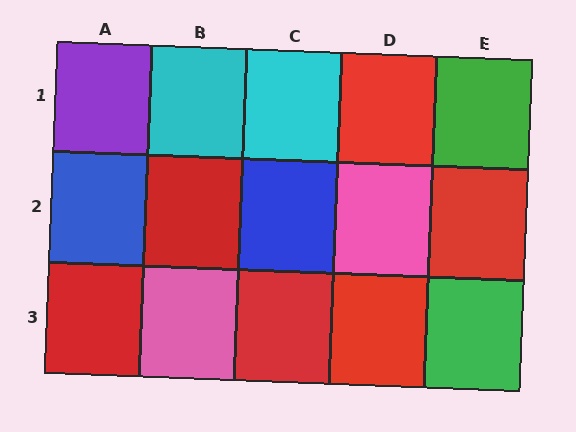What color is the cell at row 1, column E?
Green.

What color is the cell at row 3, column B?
Pink.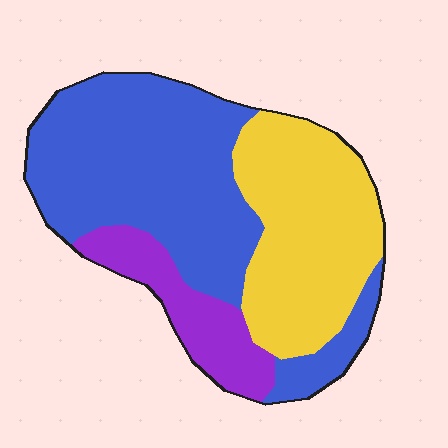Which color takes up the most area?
Blue, at roughly 50%.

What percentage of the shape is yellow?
Yellow takes up about one third (1/3) of the shape.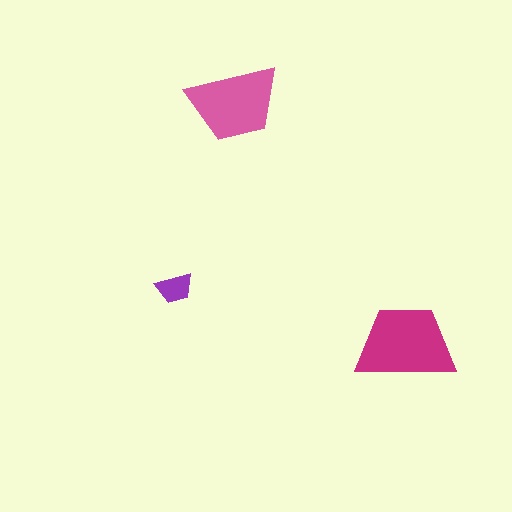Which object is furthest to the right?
The magenta trapezoid is rightmost.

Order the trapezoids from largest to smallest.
the magenta one, the pink one, the purple one.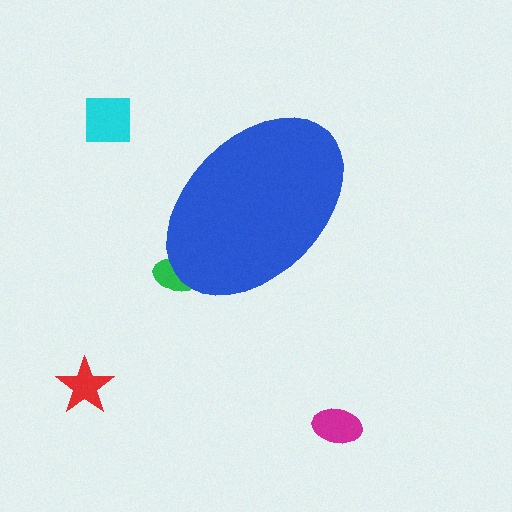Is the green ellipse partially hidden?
Yes, the green ellipse is partially hidden behind the blue ellipse.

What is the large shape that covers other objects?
A blue ellipse.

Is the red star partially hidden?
No, the red star is fully visible.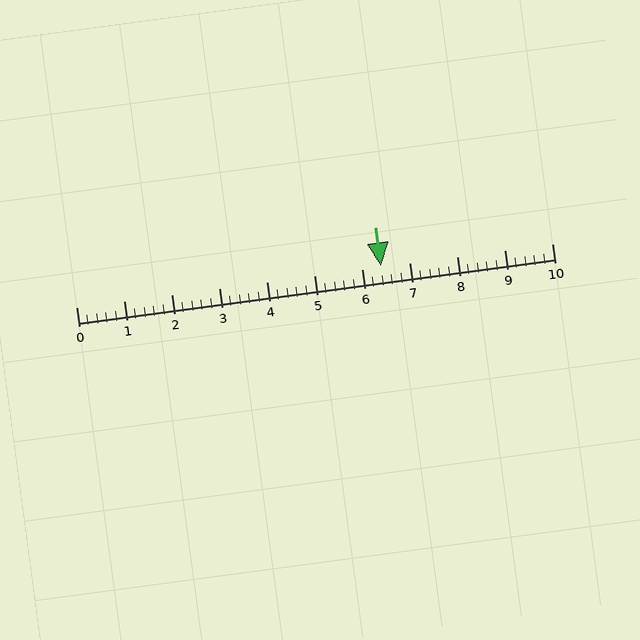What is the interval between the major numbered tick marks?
The major tick marks are spaced 1 units apart.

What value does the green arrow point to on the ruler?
The green arrow points to approximately 6.4.